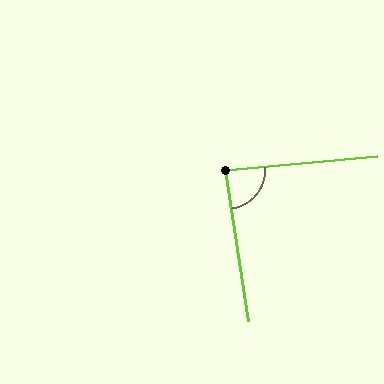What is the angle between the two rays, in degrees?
Approximately 87 degrees.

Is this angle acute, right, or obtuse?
It is approximately a right angle.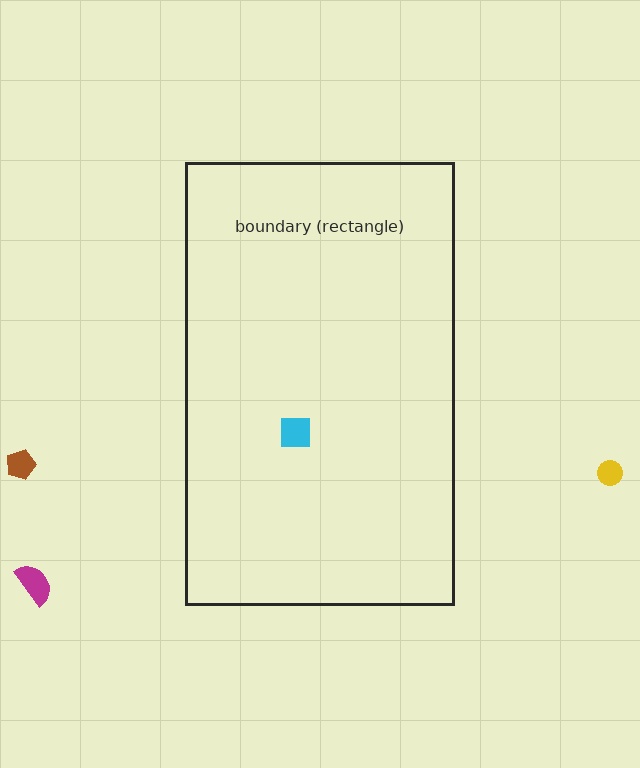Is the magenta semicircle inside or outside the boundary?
Outside.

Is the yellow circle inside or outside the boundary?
Outside.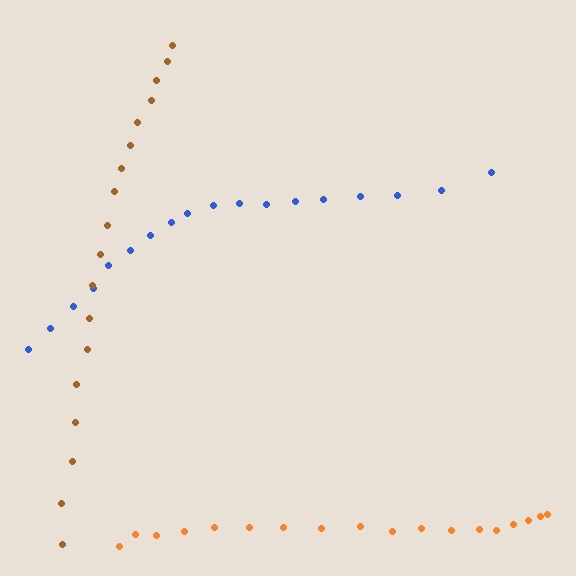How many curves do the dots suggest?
There are 3 distinct paths.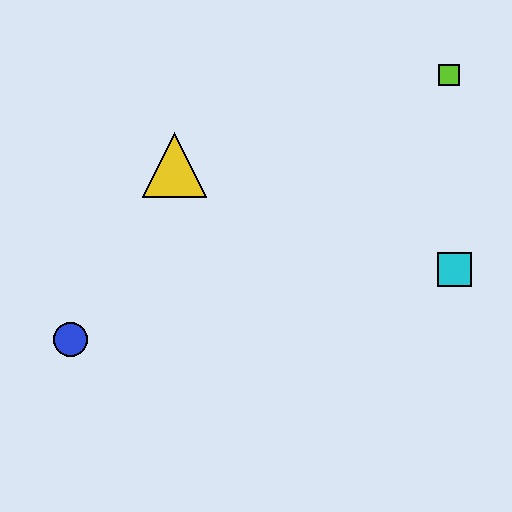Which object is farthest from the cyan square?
The blue circle is farthest from the cyan square.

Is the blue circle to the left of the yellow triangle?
Yes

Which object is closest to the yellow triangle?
The blue circle is closest to the yellow triangle.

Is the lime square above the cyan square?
Yes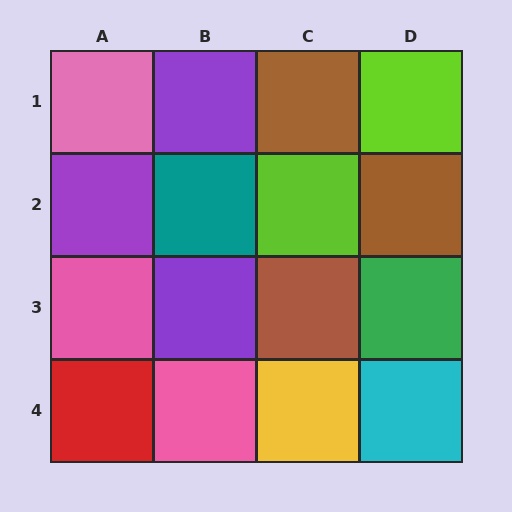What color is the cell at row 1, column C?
Brown.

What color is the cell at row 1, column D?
Lime.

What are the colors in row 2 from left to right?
Purple, teal, lime, brown.